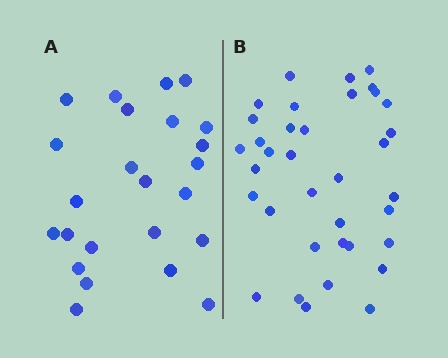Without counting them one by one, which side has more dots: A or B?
Region B (the right region) has more dots.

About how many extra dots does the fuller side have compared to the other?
Region B has roughly 12 or so more dots than region A.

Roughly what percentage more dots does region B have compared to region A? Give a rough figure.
About 50% more.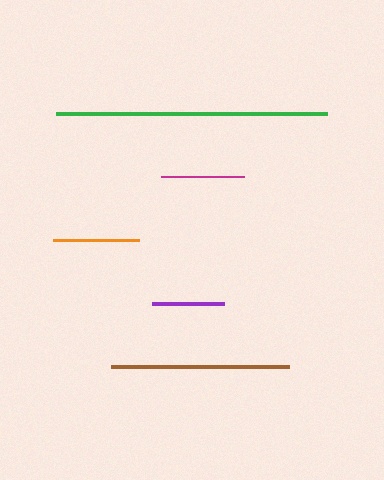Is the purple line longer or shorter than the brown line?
The brown line is longer than the purple line.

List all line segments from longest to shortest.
From longest to shortest: green, brown, orange, magenta, purple.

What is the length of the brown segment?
The brown segment is approximately 179 pixels long.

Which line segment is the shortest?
The purple line is the shortest at approximately 72 pixels.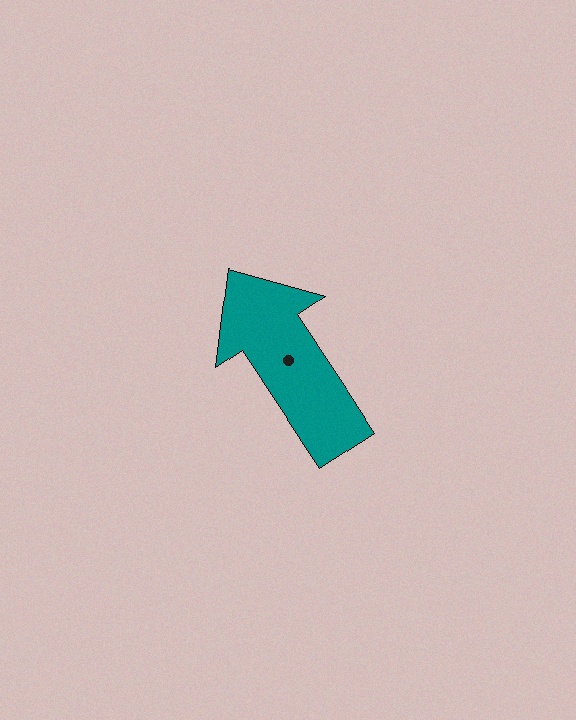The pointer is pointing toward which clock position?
Roughly 11 o'clock.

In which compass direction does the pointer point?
Northwest.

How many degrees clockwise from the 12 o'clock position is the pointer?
Approximately 326 degrees.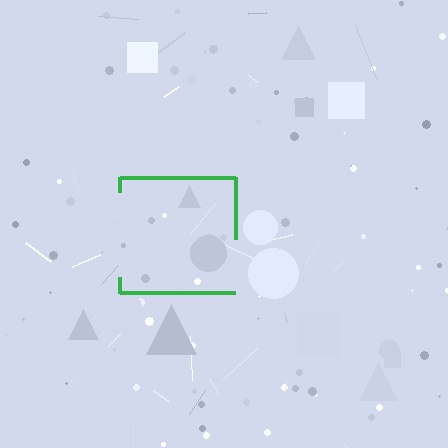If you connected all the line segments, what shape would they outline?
They would outline a square.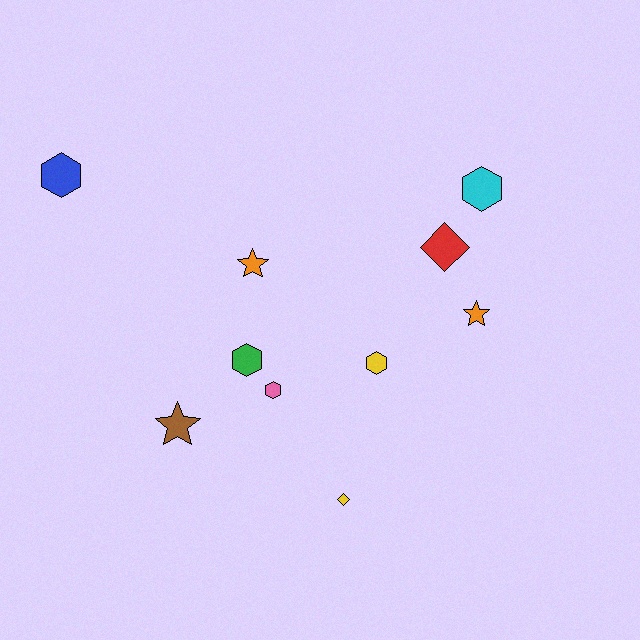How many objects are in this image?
There are 10 objects.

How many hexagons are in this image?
There are 5 hexagons.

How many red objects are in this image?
There is 1 red object.